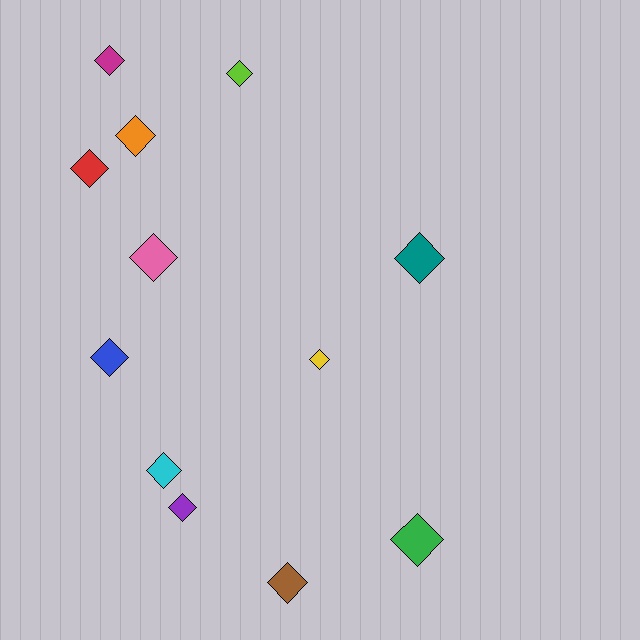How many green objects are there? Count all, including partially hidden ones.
There is 1 green object.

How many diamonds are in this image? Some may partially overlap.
There are 12 diamonds.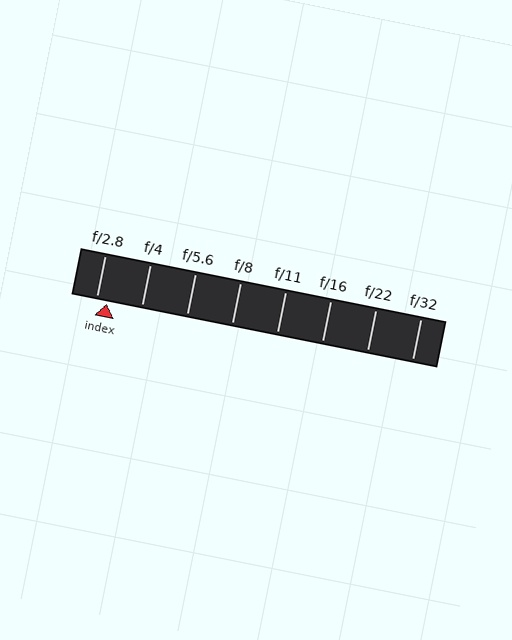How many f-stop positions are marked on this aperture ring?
There are 8 f-stop positions marked.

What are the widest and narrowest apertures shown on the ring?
The widest aperture shown is f/2.8 and the narrowest is f/32.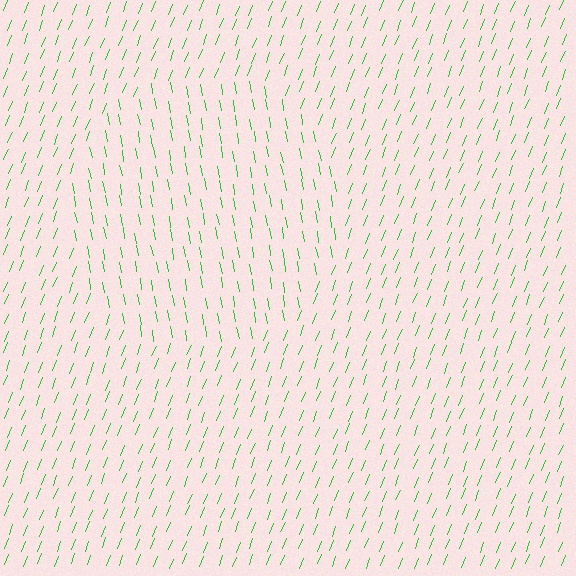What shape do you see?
I see a circle.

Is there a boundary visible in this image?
Yes, there is a texture boundary formed by a change in line orientation.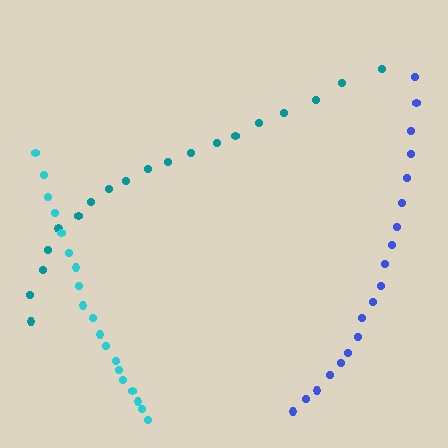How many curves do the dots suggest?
There are 3 distinct paths.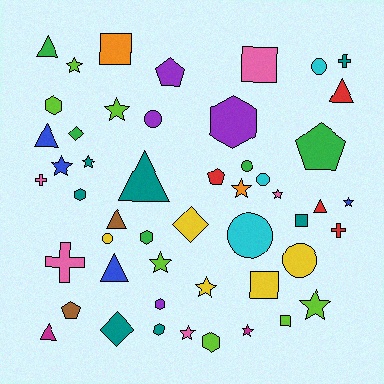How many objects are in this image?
There are 50 objects.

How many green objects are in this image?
There are 5 green objects.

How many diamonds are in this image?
There are 3 diamonds.